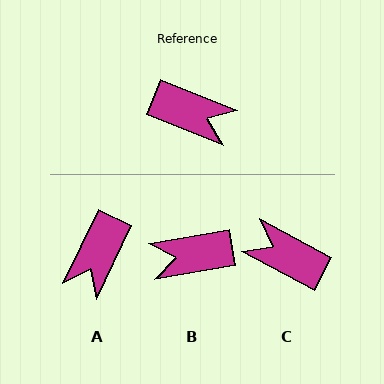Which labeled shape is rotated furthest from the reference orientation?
C, about 174 degrees away.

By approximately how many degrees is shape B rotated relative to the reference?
Approximately 148 degrees clockwise.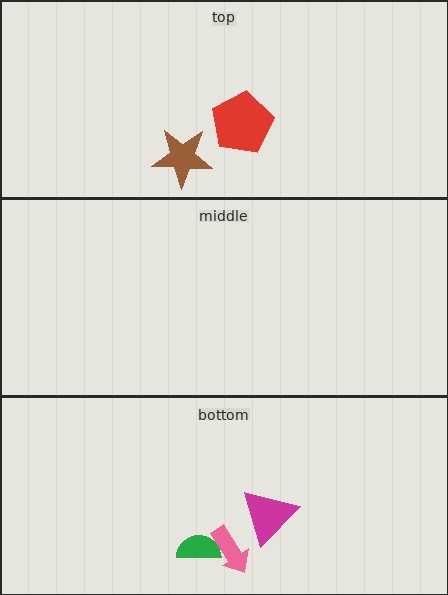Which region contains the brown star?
The top region.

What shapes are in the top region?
The brown star, the red pentagon.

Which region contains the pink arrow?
The bottom region.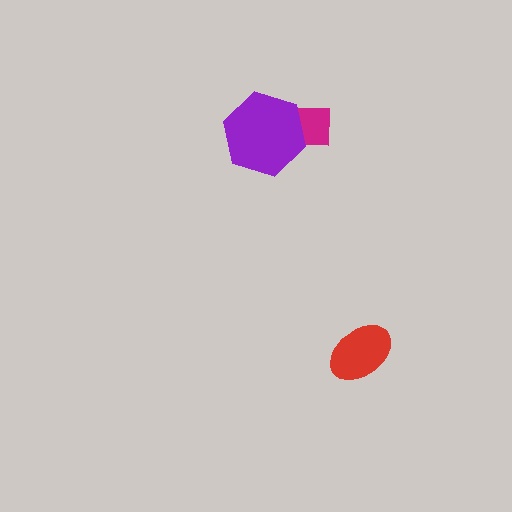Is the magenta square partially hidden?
Yes, it is partially covered by another shape.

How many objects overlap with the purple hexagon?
1 object overlaps with the purple hexagon.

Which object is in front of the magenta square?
The purple hexagon is in front of the magenta square.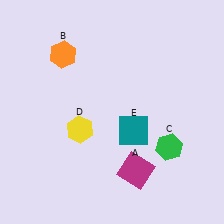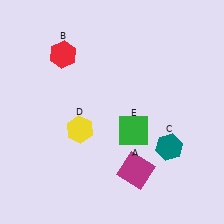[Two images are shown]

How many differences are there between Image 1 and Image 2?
There are 3 differences between the two images.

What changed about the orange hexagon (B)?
In Image 1, B is orange. In Image 2, it changed to red.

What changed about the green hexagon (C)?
In Image 1, C is green. In Image 2, it changed to teal.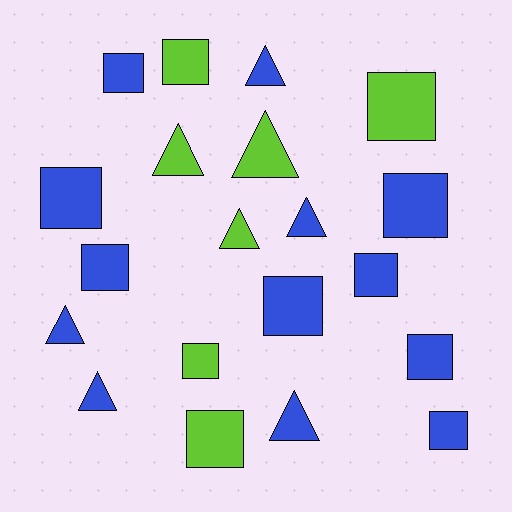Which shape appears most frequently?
Square, with 12 objects.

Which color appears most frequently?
Blue, with 13 objects.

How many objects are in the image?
There are 20 objects.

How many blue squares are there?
There are 8 blue squares.